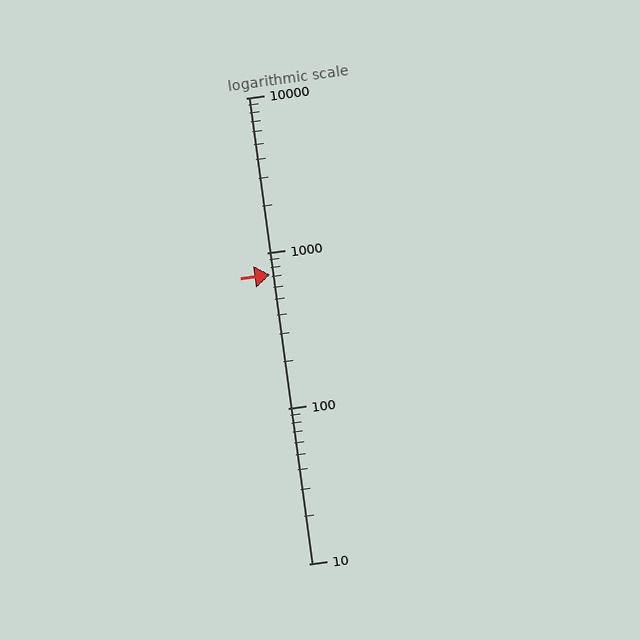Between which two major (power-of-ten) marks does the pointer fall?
The pointer is between 100 and 1000.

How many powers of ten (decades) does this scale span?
The scale spans 3 decades, from 10 to 10000.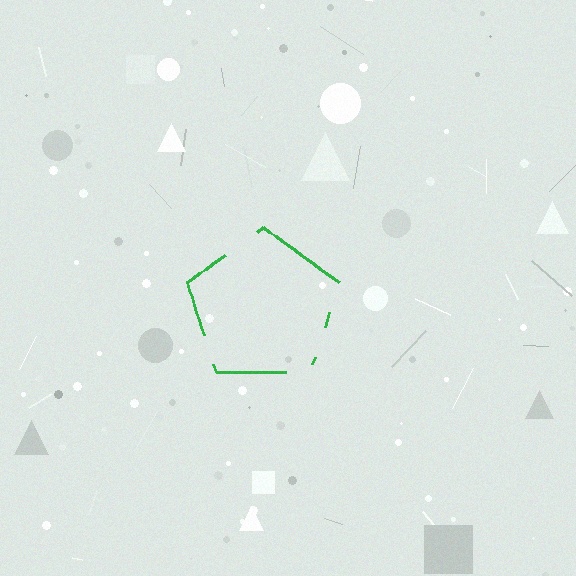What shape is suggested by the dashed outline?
The dashed outline suggests a pentagon.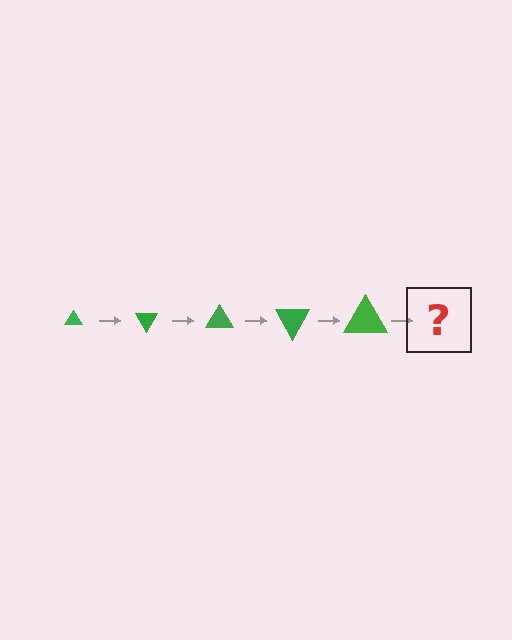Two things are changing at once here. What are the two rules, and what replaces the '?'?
The two rules are that the triangle grows larger each step and it rotates 60 degrees each step. The '?' should be a triangle, larger than the previous one and rotated 300 degrees from the start.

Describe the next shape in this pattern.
It should be a triangle, larger than the previous one and rotated 300 degrees from the start.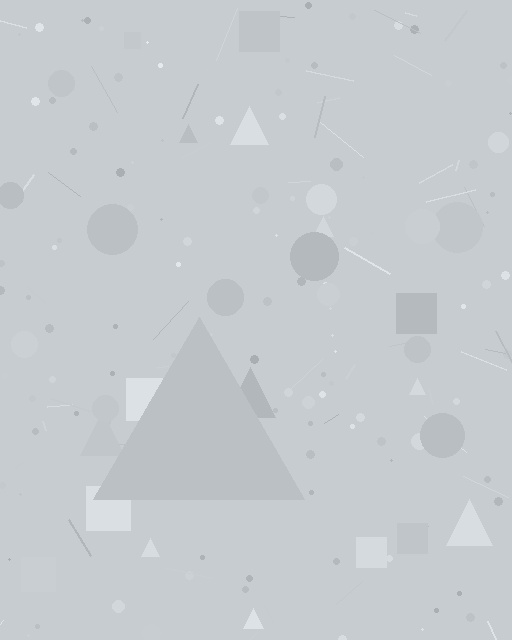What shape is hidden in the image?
A triangle is hidden in the image.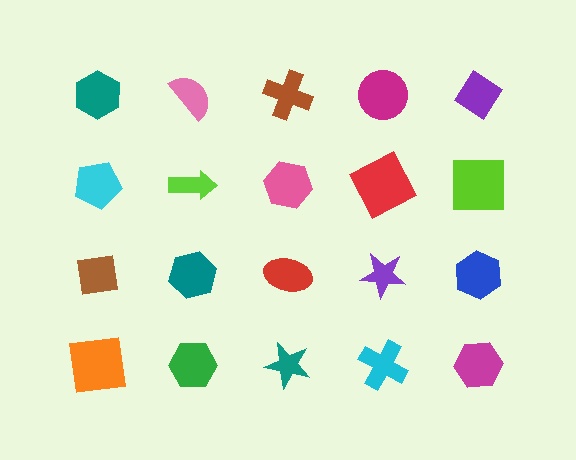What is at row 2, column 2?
A lime arrow.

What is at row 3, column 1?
A brown square.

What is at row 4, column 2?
A green hexagon.